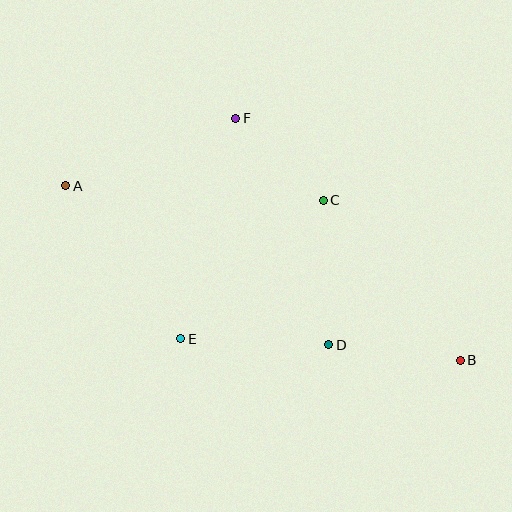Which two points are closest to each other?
Points C and F are closest to each other.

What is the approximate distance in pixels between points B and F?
The distance between B and F is approximately 330 pixels.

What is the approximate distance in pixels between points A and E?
The distance between A and E is approximately 191 pixels.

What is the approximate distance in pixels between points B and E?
The distance between B and E is approximately 281 pixels.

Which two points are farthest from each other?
Points A and B are farthest from each other.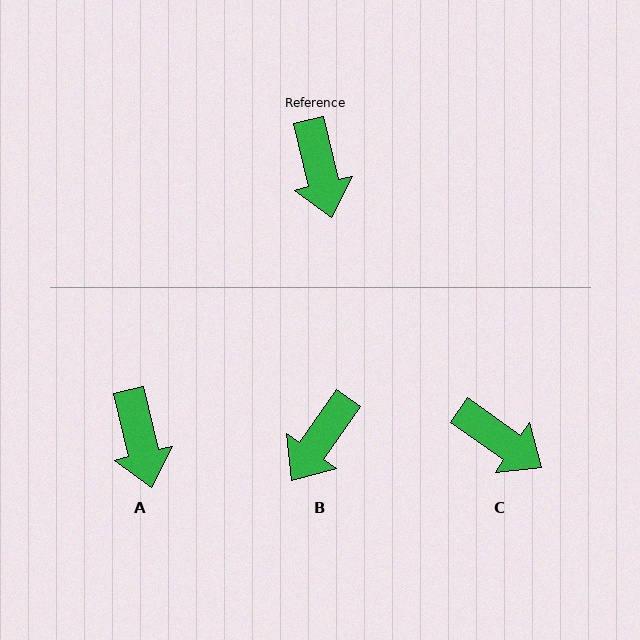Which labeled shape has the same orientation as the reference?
A.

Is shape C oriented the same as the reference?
No, it is off by about 42 degrees.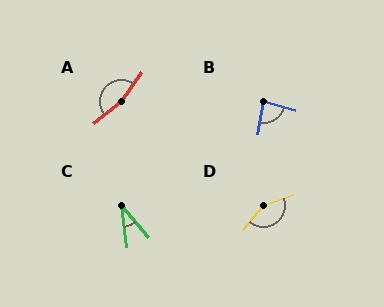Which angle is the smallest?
C, at approximately 33 degrees.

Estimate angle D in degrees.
Approximately 148 degrees.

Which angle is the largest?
A, at approximately 163 degrees.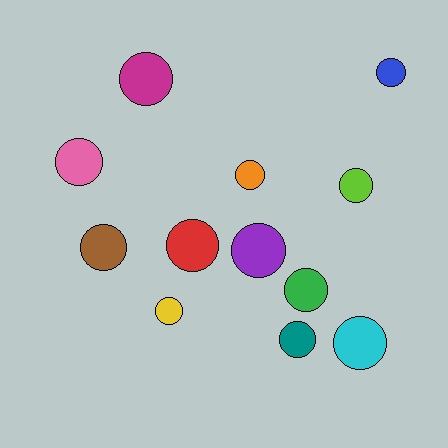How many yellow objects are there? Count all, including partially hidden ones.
There is 1 yellow object.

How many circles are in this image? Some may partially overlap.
There are 12 circles.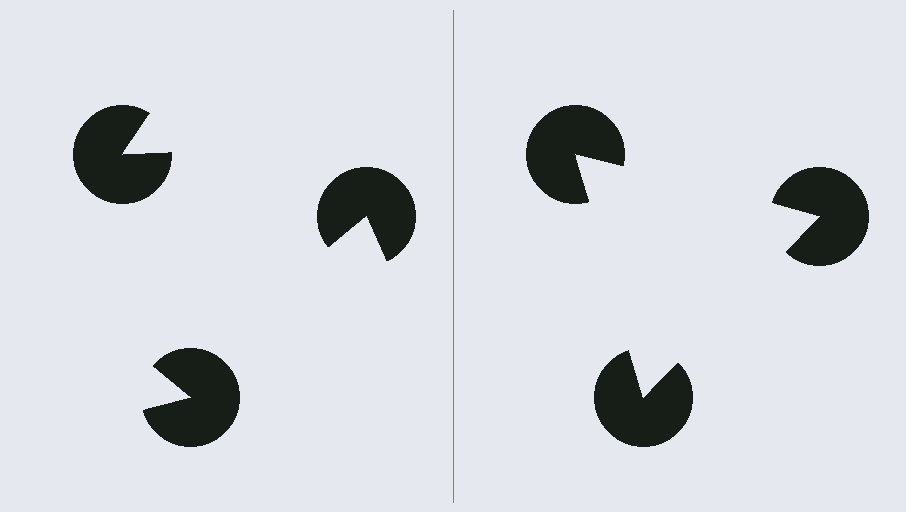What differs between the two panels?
The pac-man discs are positioned identically on both sides; only the wedge orientations differ. On the right they align to a triangle; on the left they are misaligned.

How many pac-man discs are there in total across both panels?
6 — 3 on each side.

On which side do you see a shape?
An illusory triangle appears on the right side. On the left side the wedge cuts are rotated, so no coherent shape forms.